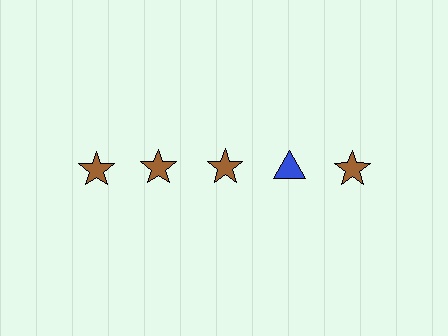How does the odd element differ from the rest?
It differs in both color (blue instead of brown) and shape (triangle instead of star).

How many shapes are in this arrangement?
There are 5 shapes arranged in a grid pattern.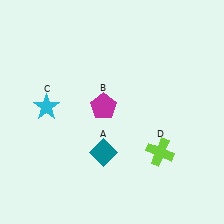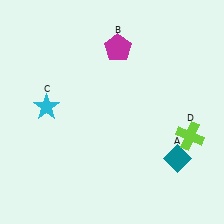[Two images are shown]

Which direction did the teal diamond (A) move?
The teal diamond (A) moved right.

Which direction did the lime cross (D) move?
The lime cross (D) moved right.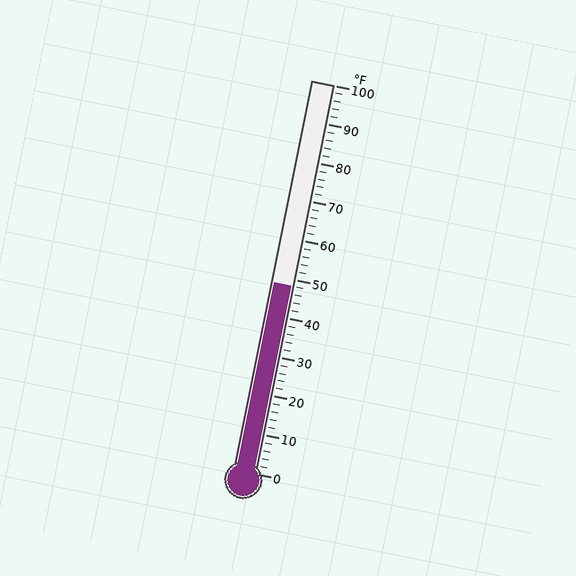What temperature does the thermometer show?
The thermometer shows approximately 48°F.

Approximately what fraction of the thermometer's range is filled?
The thermometer is filled to approximately 50% of its range.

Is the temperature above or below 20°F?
The temperature is above 20°F.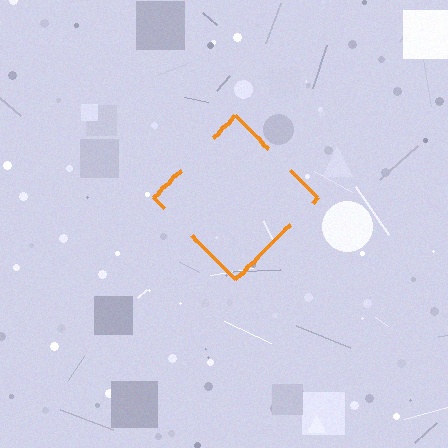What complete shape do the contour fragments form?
The contour fragments form a diamond.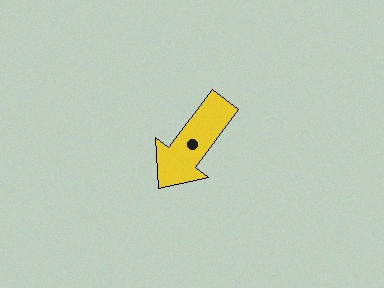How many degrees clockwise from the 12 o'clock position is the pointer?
Approximately 217 degrees.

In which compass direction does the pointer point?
Southwest.